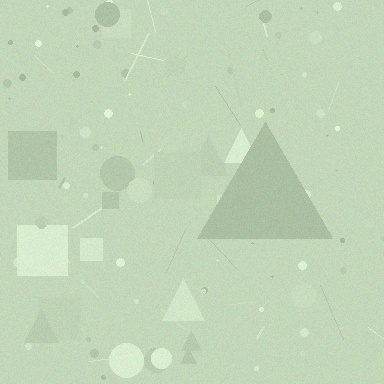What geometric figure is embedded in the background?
A triangle is embedded in the background.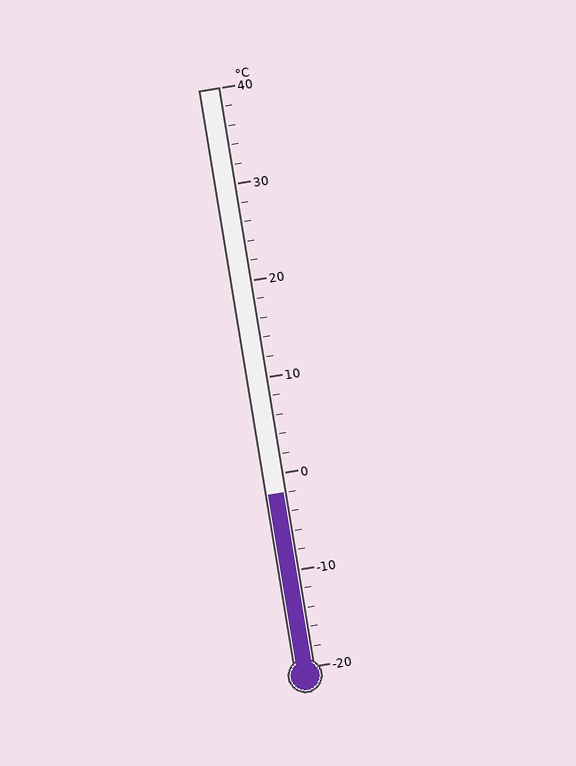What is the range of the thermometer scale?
The thermometer scale ranges from -20°C to 40°C.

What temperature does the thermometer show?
The thermometer shows approximately -2°C.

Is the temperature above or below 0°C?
The temperature is below 0°C.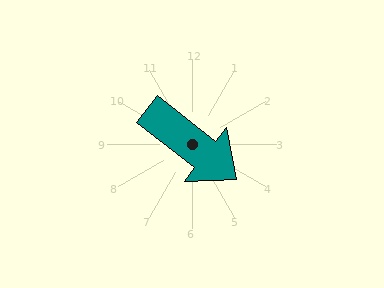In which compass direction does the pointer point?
Southeast.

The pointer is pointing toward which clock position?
Roughly 4 o'clock.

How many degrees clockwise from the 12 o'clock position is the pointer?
Approximately 128 degrees.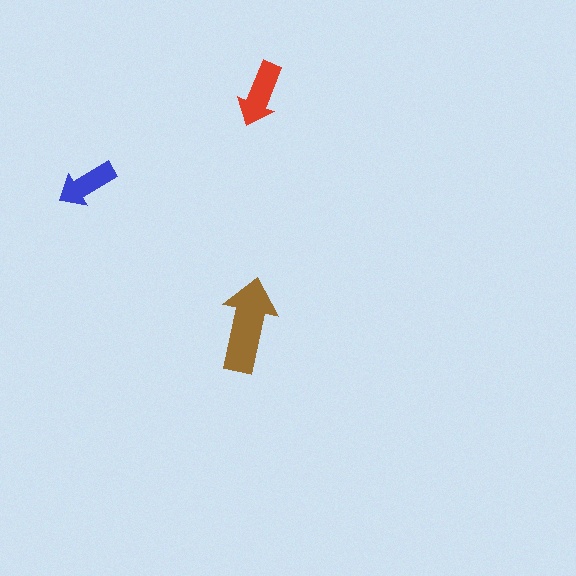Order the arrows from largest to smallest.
the brown one, the red one, the blue one.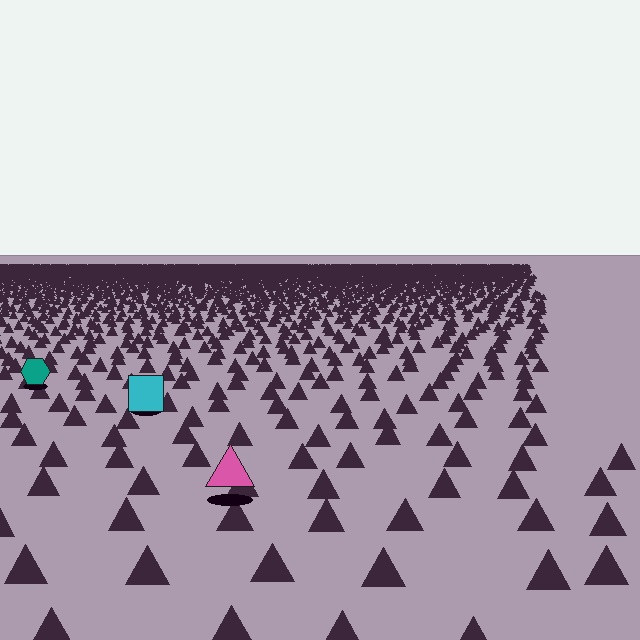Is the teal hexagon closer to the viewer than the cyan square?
No. The cyan square is closer — you can tell from the texture gradient: the ground texture is coarser near it.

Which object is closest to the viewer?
The pink triangle is closest. The texture marks near it are larger and more spread out.